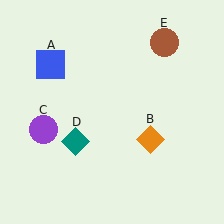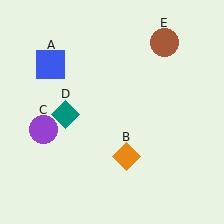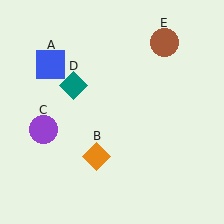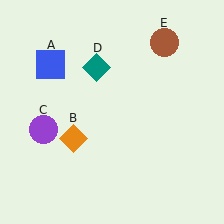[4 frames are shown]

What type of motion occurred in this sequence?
The orange diamond (object B), teal diamond (object D) rotated clockwise around the center of the scene.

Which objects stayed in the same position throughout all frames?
Blue square (object A) and purple circle (object C) and brown circle (object E) remained stationary.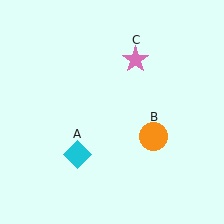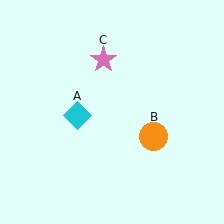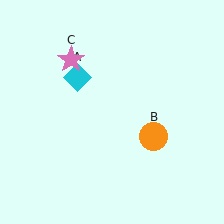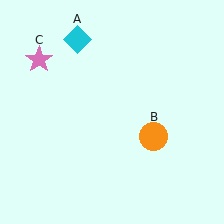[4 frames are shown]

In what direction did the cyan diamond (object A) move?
The cyan diamond (object A) moved up.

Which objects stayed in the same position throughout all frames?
Orange circle (object B) remained stationary.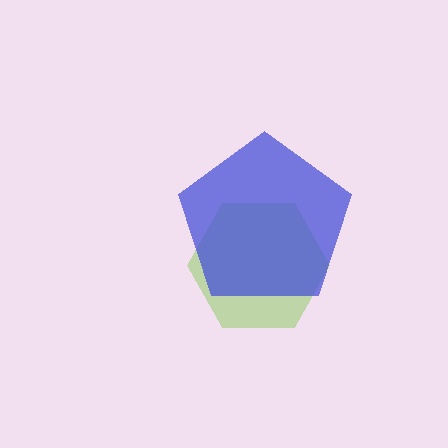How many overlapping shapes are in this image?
There are 2 overlapping shapes in the image.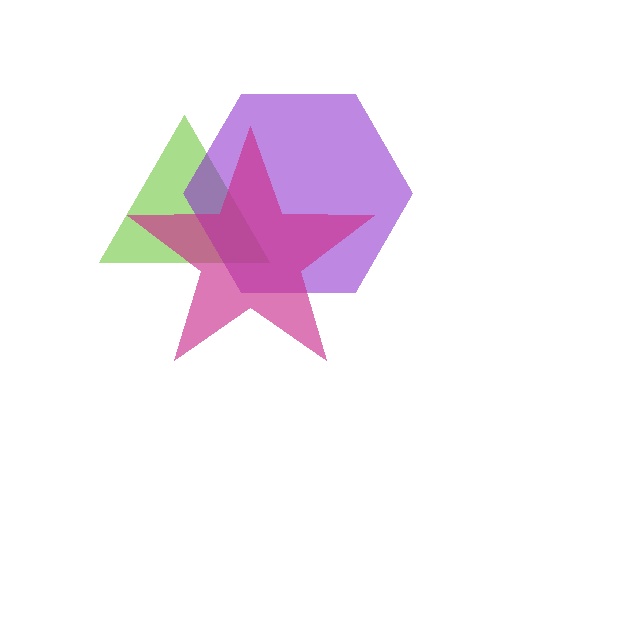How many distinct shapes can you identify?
There are 3 distinct shapes: a lime triangle, a purple hexagon, a magenta star.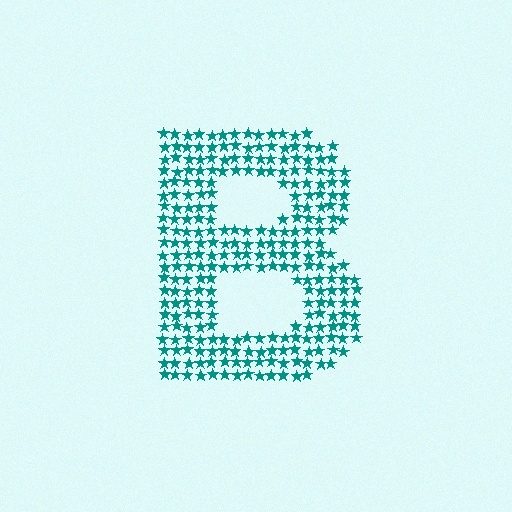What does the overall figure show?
The overall figure shows the letter B.